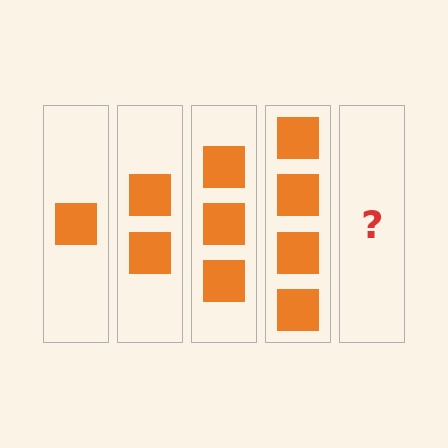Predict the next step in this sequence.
The next step is 5 squares.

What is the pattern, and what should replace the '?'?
The pattern is that each step adds one more square. The '?' should be 5 squares.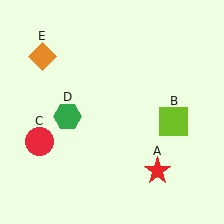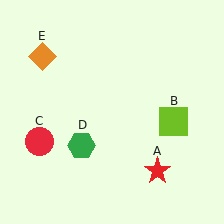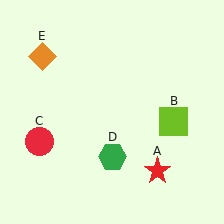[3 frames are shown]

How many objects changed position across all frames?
1 object changed position: green hexagon (object D).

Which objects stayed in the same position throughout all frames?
Red star (object A) and lime square (object B) and red circle (object C) and orange diamond (object E) remained stationary.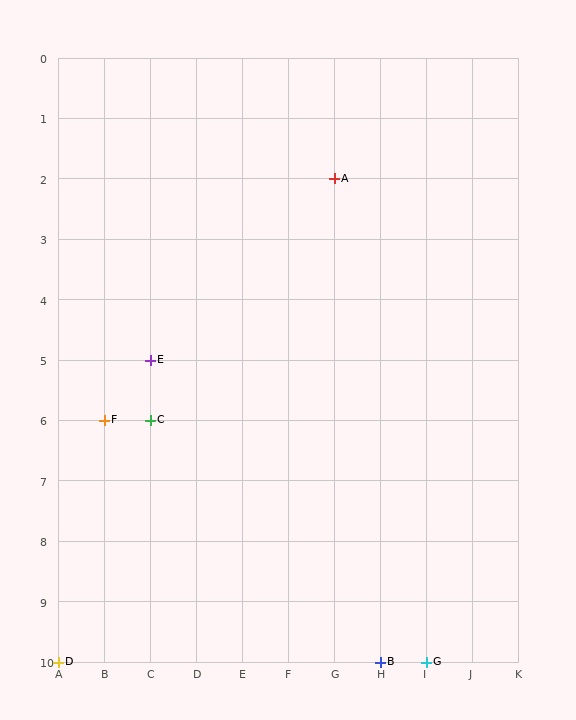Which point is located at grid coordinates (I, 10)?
Point G is at (I, 10).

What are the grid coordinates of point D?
Point D is at grid coordinates (A, 10).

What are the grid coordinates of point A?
Point A is at grid coordinates (G, 2).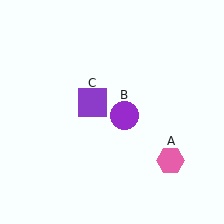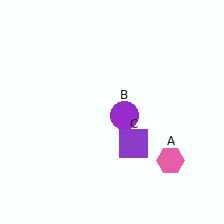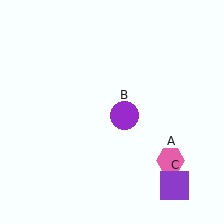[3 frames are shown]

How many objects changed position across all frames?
1 object changed position: purple square (object C).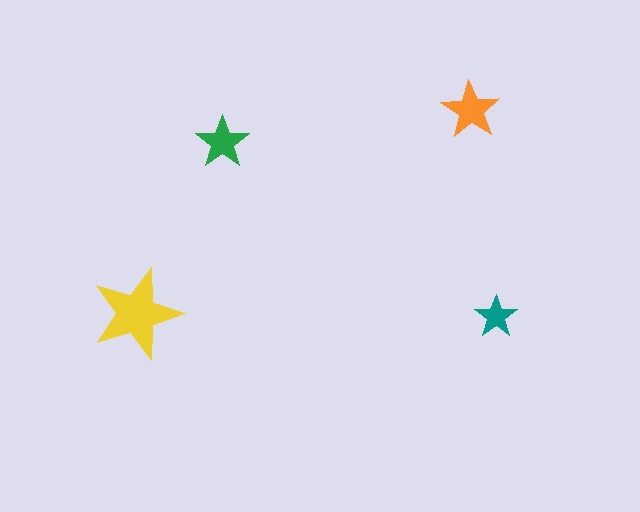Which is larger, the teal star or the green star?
The green one.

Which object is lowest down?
The teal star is bottommost.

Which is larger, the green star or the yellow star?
The yellow one.